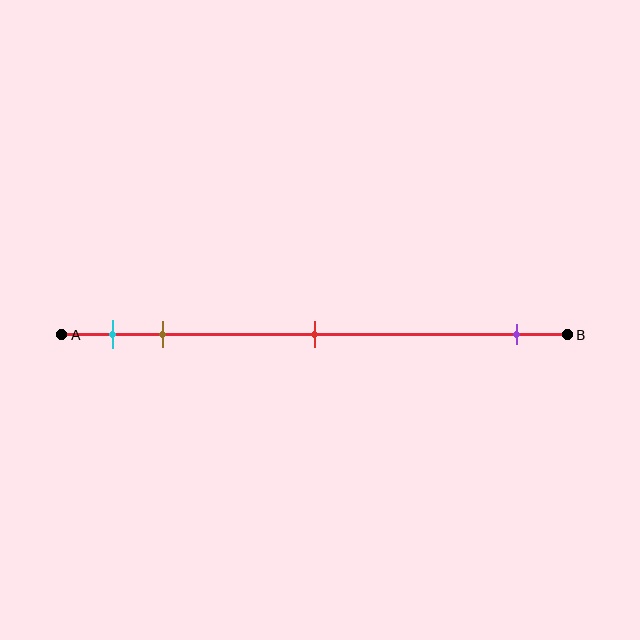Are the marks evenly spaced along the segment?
No, the marks are not evenly spaced.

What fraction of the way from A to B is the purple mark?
The purple mark is approximately 90% (0.9) of the way from A to B.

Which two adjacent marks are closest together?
The cyan and brown marks are the closest adjacent pair.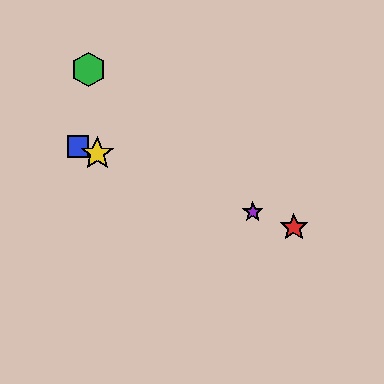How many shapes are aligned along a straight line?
4 shapes (the red star, the blue square, the yellow star, the purple star) are aligned along a straight line.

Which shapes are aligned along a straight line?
The red star, the blue square, the yellow star, the purple star are aligned along a straight line.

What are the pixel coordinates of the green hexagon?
The green hexagon is at (88, 70).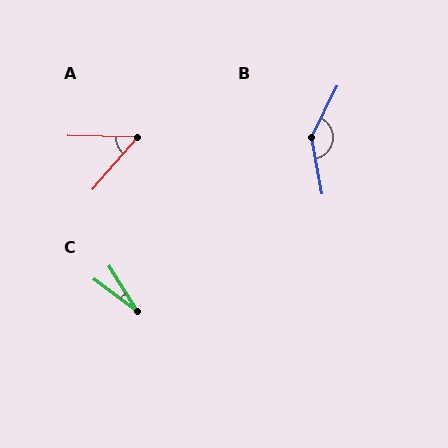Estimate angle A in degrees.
Approximately 50 degrees.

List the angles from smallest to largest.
C (21°), A (50°), B (143°).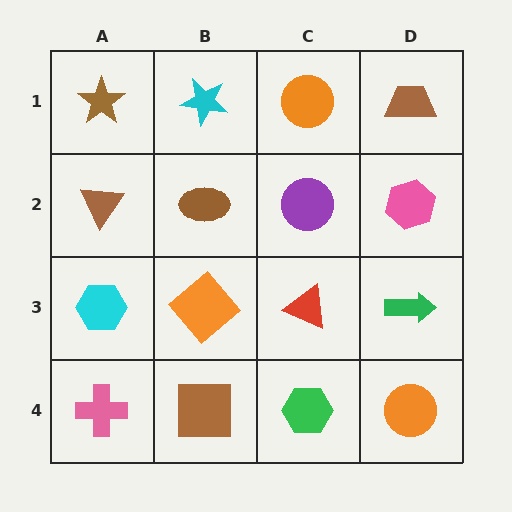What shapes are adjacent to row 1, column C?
A purple circle (row 2, column C), a cyan star (row 1, column B), a brown trapezoid (row 1, column D).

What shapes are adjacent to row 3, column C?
A purple circle (row 2, column C), a green hexagon (row 4, column C), an orange diamond (row 3, column B), a green arrow (row 3, column D).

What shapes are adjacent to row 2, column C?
An orange circle (row 1, column C), a red triangle (row 3, column C), a brown ellipse (row 2, column B), a pink hexagon (row 2, column D).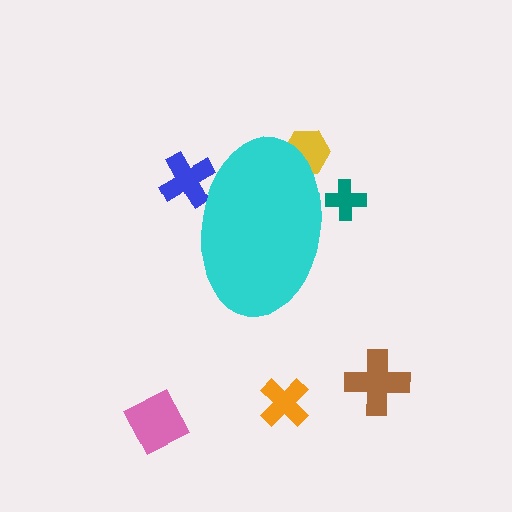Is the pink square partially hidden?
No, the pink square is fully visible.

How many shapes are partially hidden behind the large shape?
3 shapes are partially hidden.